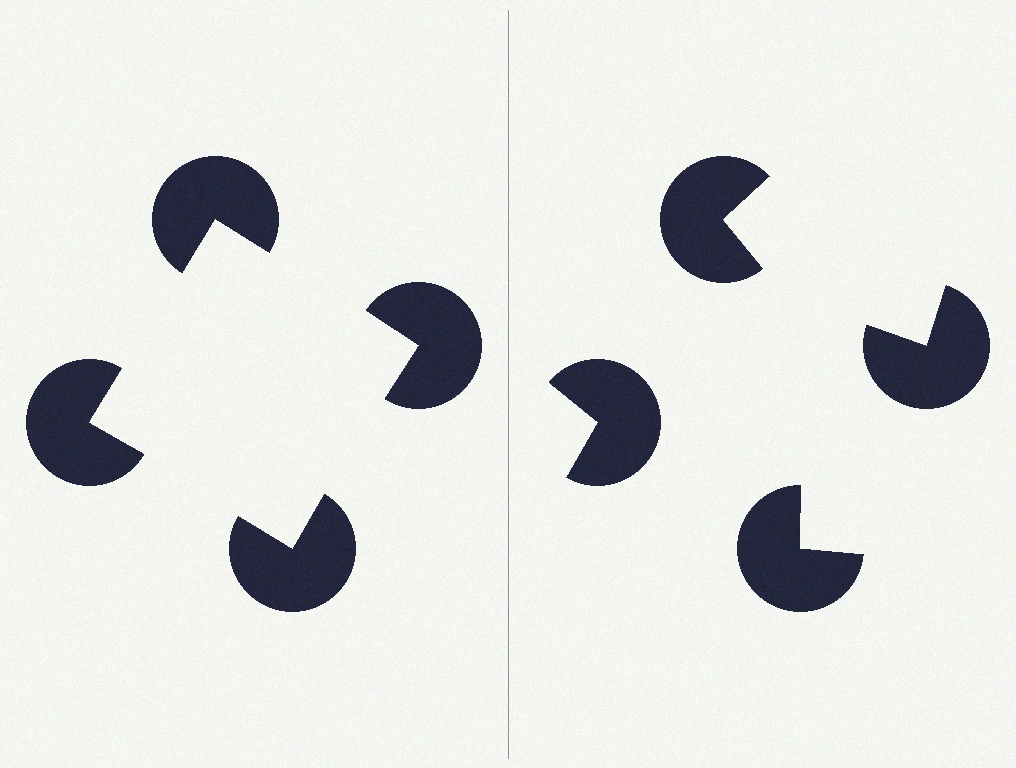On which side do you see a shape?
An illusory square appears on the left side. On the right side the wedge cuts are rotated, so no coherent shape forms.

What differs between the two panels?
The pac-man discs are positioned identically on both sides; only the wedge orientations differ. On the left they align to a square; on the right they are misaligned.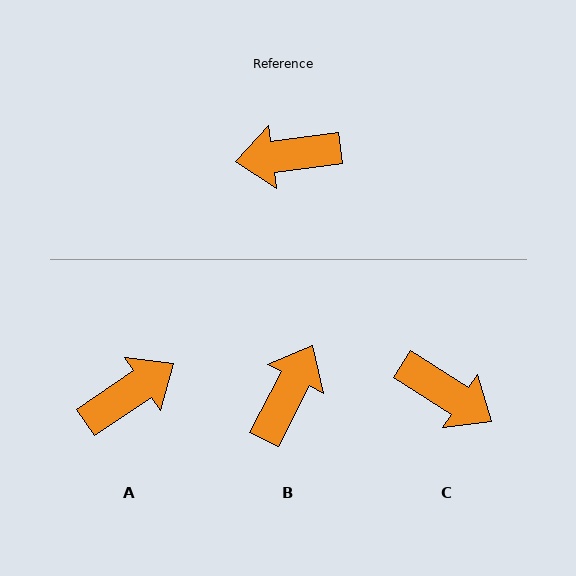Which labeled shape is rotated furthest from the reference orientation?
A, about 153 degrees away.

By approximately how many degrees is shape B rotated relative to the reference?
Approximately 124 degrees clockwise.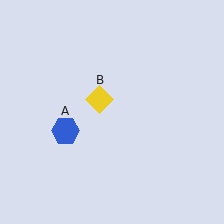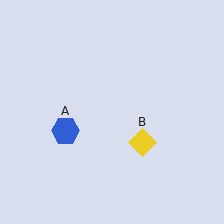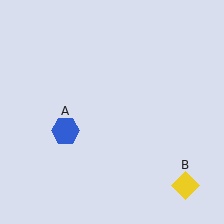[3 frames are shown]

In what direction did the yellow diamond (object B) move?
The yellow diamond (object B) moved down and to the right.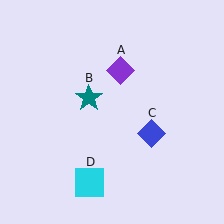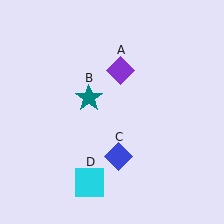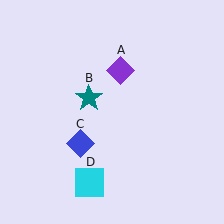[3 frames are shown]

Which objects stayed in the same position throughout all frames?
Purple diamond (object A) and teal star (object B) and cyan square (object D) remained stationary.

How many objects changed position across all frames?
1 object changed position: blue diamond (object C).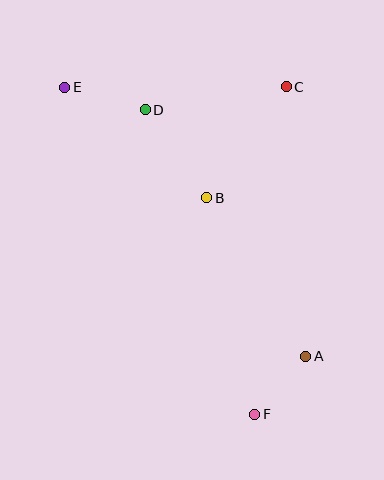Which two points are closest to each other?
Points A and F are closest to each other.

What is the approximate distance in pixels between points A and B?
The distance between A and B is approximately 187 pixels.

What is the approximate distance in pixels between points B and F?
The distance between B and F is approximately 222 pixels.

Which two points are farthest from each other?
Points E and F are farthest from each other.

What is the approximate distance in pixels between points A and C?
The distance between A and C is approximately 270 pixels.